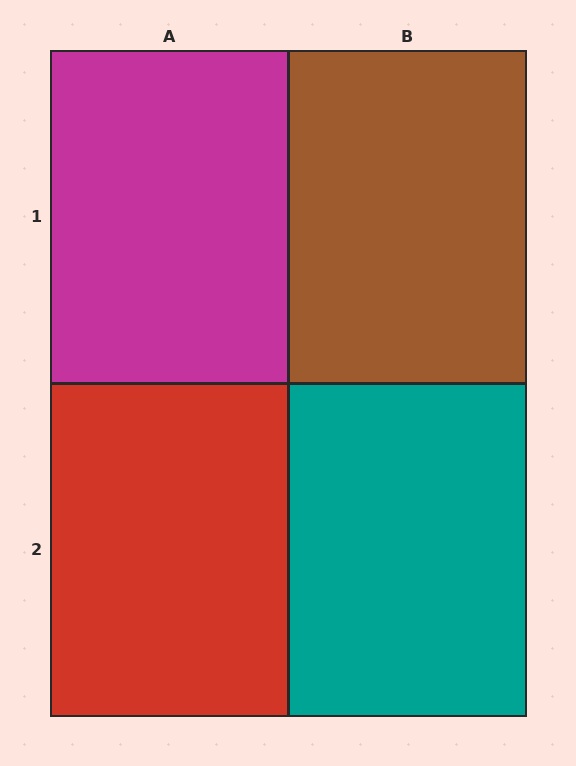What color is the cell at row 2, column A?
Red.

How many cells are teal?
1 cell is teal.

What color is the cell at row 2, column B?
Teal.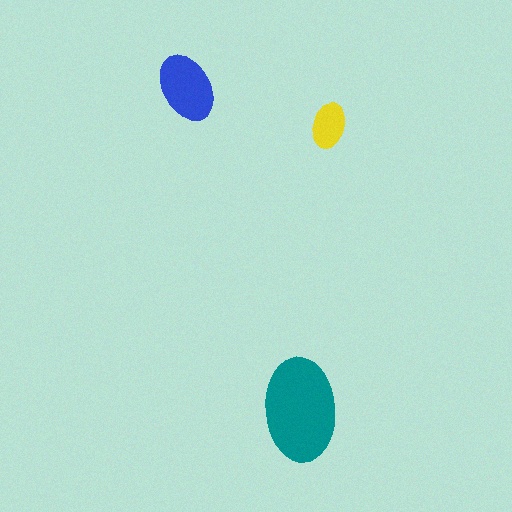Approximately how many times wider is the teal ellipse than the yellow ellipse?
About 2.5 times wider.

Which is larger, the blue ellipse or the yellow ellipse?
The blue one.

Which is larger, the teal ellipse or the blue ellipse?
The teal one.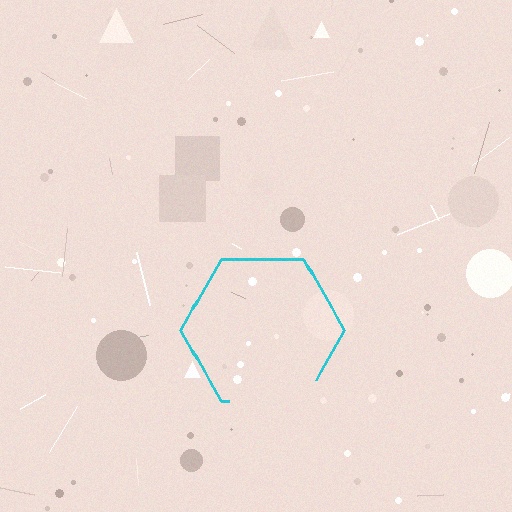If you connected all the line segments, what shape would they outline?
They would outline a hexagon.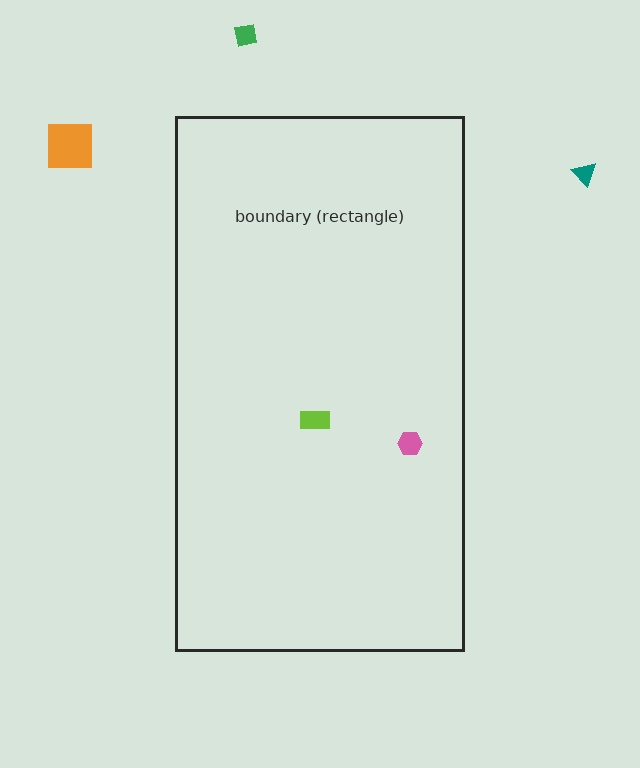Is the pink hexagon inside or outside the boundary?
Inside.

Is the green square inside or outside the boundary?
Outside.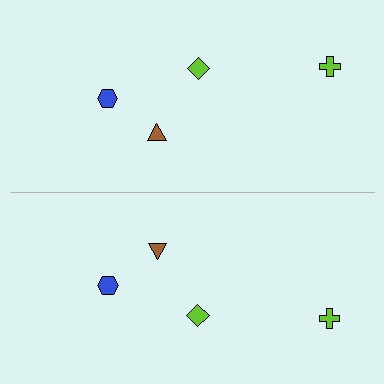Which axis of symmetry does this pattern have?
The pattern has a horizontal axis of symmetry running through the center of the image.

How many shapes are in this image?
There are 8 shapes in this image.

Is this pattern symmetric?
Yes, this pattern has bilateral (reflection) symmetry.